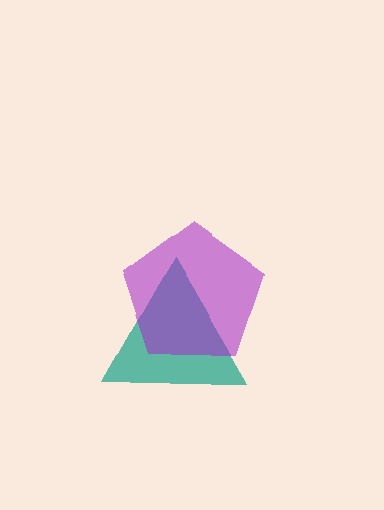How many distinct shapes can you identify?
There are 2 distinct shapes: a teal triangle, a purple pentagon.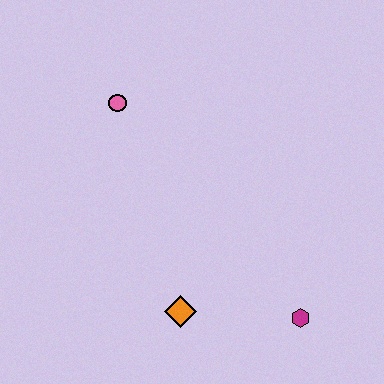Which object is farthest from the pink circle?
The magenta hexagon is farthest from the pink circle.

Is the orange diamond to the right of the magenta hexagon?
No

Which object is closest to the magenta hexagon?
The orange diamond is closest to the magenta hexagon.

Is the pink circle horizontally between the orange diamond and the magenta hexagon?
No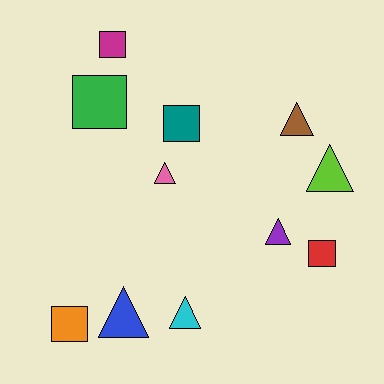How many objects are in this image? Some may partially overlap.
There are 11 objects.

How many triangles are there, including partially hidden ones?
There are 6 triangles.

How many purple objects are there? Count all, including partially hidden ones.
There is 1 purple object.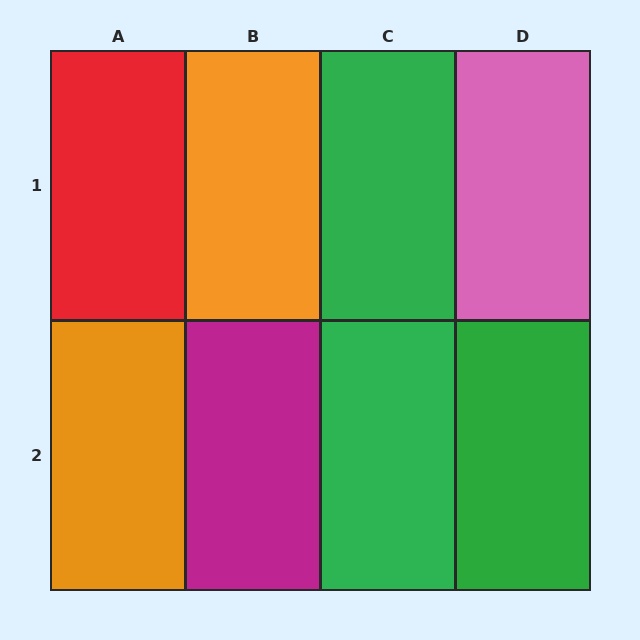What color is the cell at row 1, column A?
Red.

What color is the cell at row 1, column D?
Pink.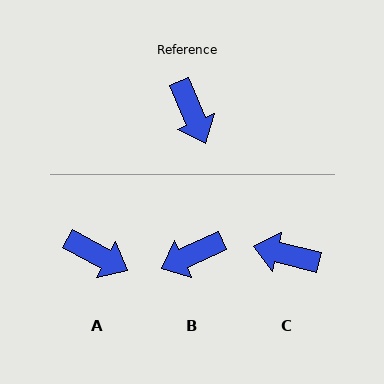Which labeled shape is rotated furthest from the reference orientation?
C, about 127 degrees away.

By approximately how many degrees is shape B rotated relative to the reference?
Approximately 88 degrees clockwise.